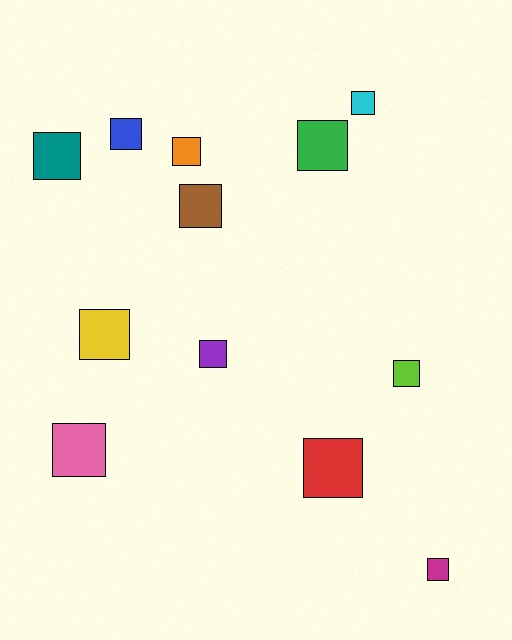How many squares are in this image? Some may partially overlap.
There are 12 squares.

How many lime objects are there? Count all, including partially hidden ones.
There is 1 lime object.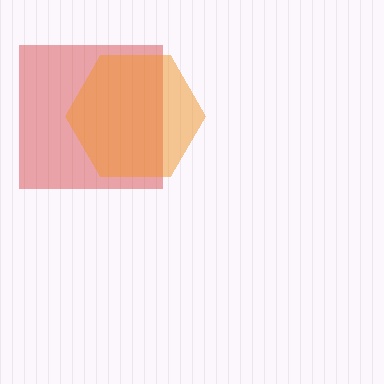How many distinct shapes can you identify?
There are 2 distinct shapes: a red square, an orange hexagon.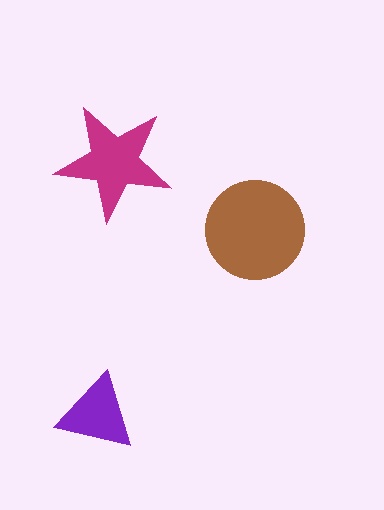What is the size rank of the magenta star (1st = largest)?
2nd.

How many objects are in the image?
There are 3 objects in the image.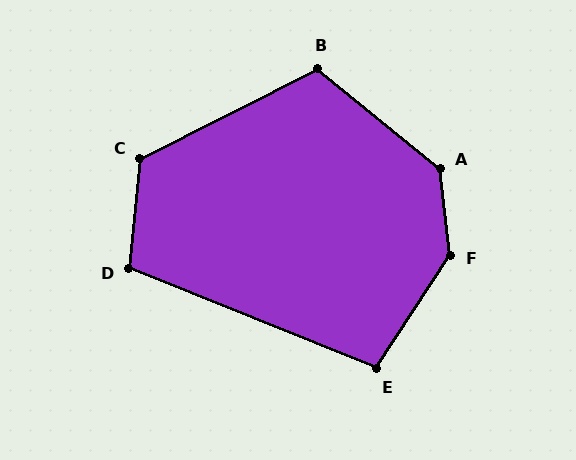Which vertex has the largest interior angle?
F, at approximately 140 degrees.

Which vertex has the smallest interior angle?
E, at approximately 101 degrees.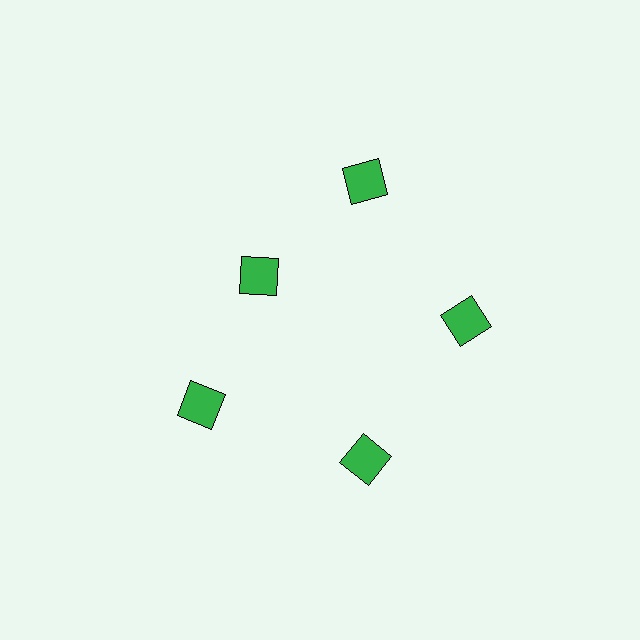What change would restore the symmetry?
The symmetry would be restored by moving it outward, back onto the ring so that all 5 squares sit at equal angles and equal distance from the center.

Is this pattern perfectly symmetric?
No. The 5 green squares are arranged in a ring, but one element near the 10 o'clock position is pulled inward toward the center, breaking the 5-fold rotational symmetry.